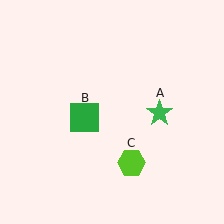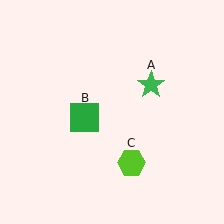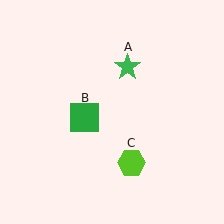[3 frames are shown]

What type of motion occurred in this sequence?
The green star (object A) rotated counterclockwise around the center of the scene.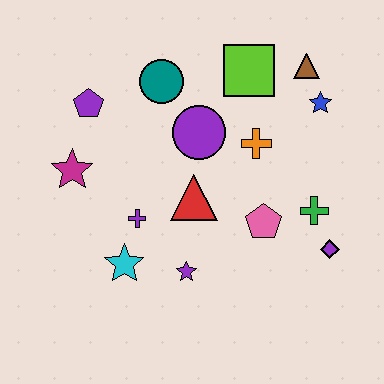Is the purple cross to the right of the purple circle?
No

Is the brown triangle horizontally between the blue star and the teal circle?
Yes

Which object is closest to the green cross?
The purple diamond is closest to the green cross.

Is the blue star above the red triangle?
Yes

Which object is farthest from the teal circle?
The purple diamond is farthest from the teal circle.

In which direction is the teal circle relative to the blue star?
The teal circle is to the left of the blue star.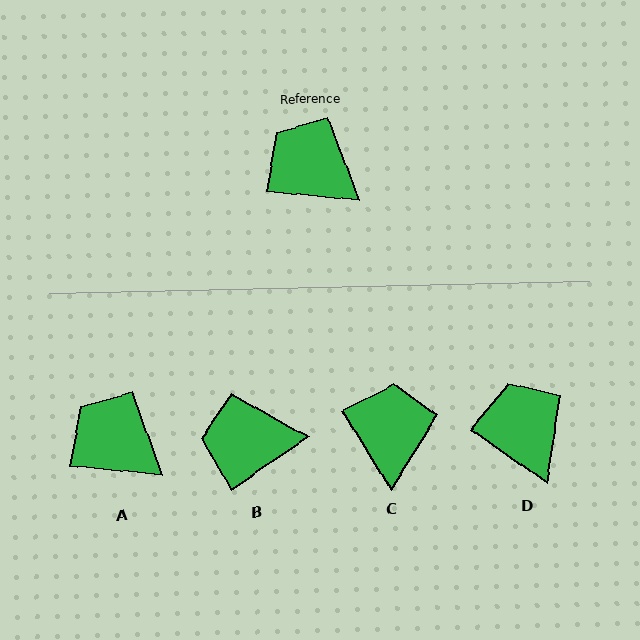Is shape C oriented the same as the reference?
No, it is off by about 52 degrees.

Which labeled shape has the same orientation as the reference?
A.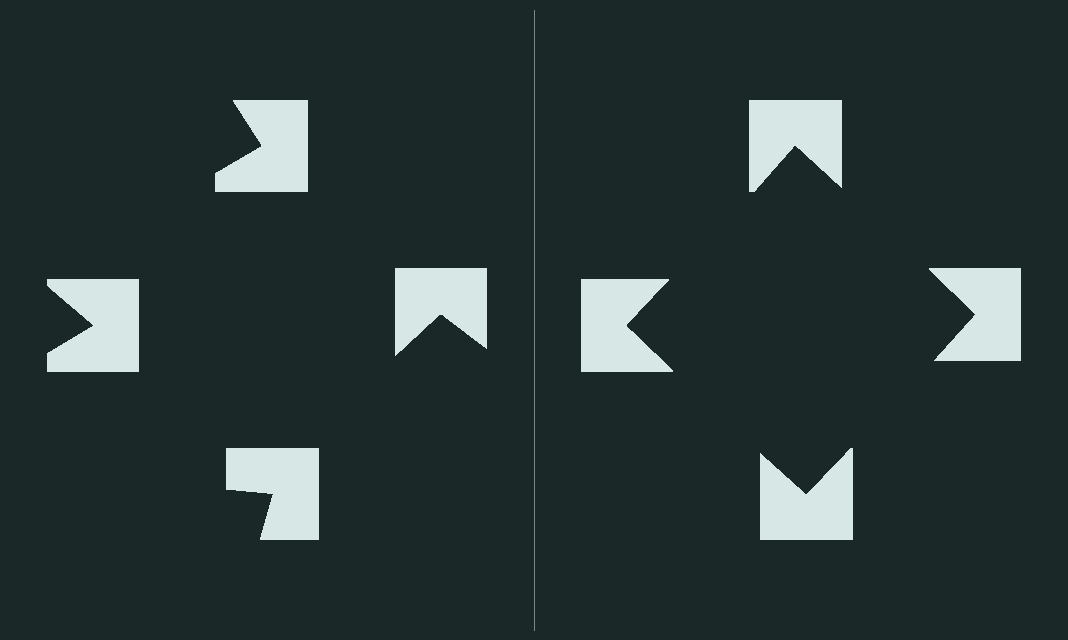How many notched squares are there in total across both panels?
8 — 4 on each side.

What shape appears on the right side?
An illusory square.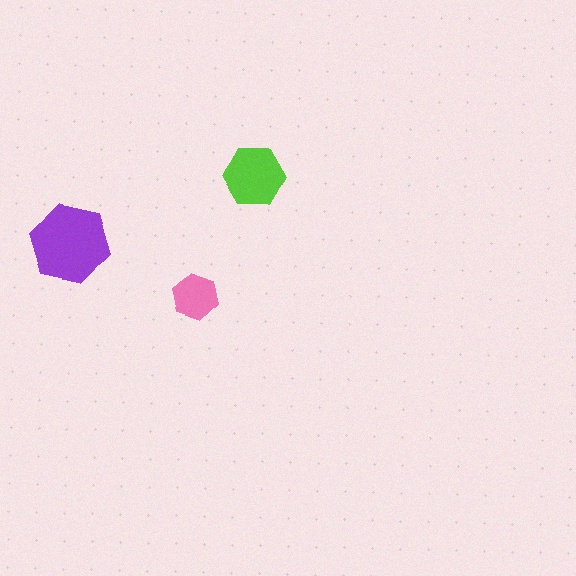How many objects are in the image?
There are 3 objects in the image.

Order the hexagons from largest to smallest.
the purple one, the lime one, the pink one.